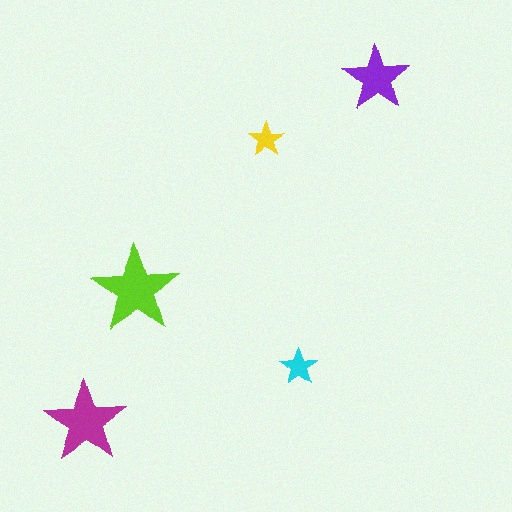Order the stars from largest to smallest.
the lime one, the magenta one, the purple one, the cyan one, the yellow one.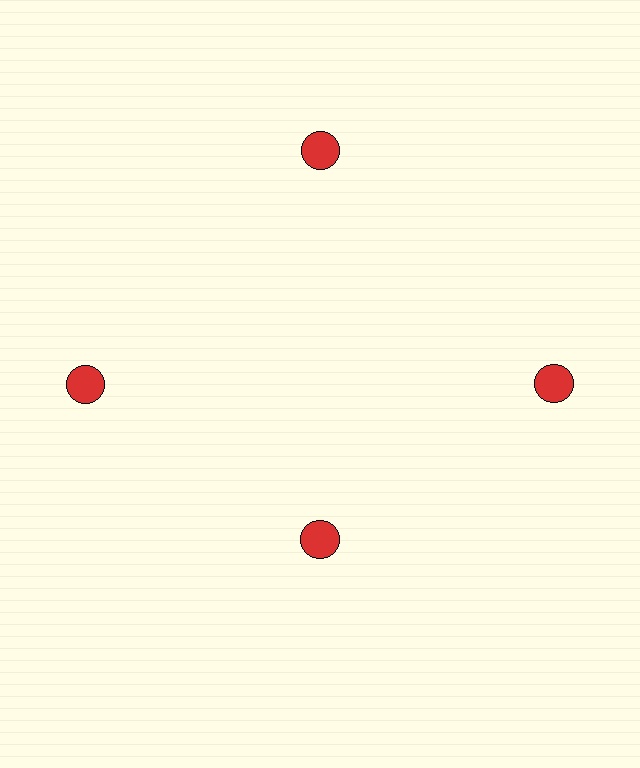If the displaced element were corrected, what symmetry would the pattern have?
It would have 4-fold rotational symmetry — the pattern would map onto itself every 90 degrees.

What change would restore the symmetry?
The symmetry would be restored by moving it outward, back onto the ring so that all 4 circles sit at equal angles and equal distance from the center.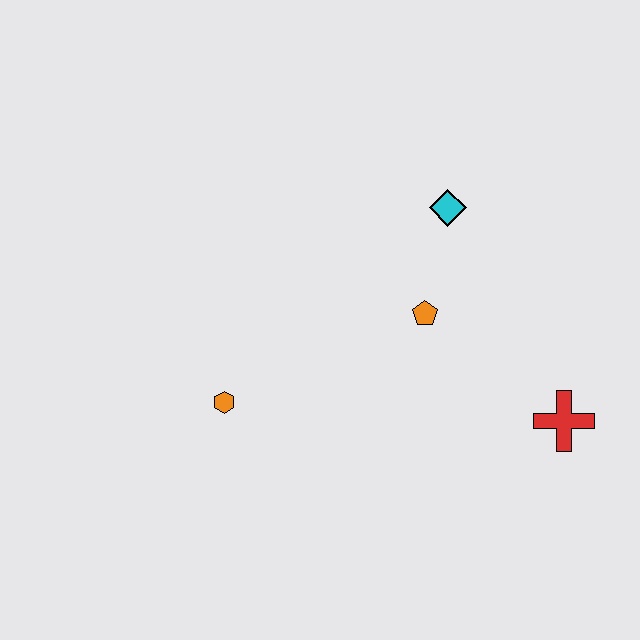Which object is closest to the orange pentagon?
The cyan diamond is closest to the orange pentagon.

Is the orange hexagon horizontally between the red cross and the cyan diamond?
No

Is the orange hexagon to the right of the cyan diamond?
No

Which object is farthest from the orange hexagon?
The red cross is farthest from the orange hexagon.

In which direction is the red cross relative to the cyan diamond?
The red cross is below the cyan diamond.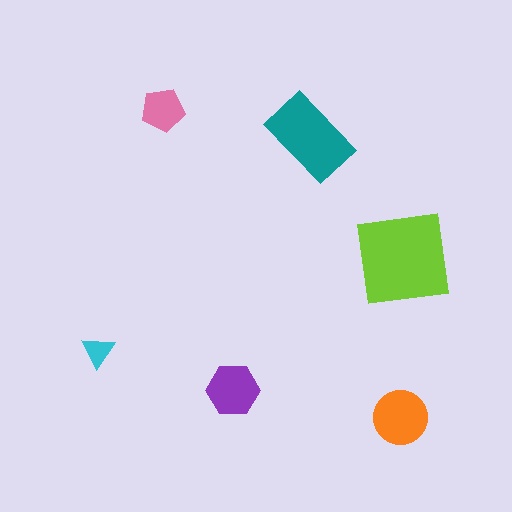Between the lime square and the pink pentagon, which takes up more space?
The lime square.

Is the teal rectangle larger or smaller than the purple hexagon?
Larger.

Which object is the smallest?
The cyan triangle.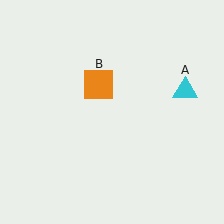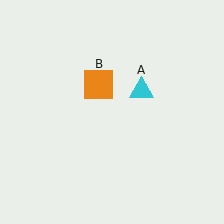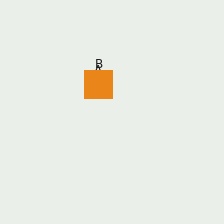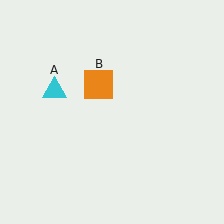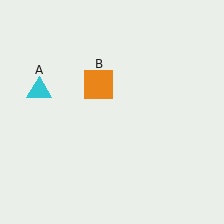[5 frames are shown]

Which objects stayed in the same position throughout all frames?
Orange square (object B) remained stationary.